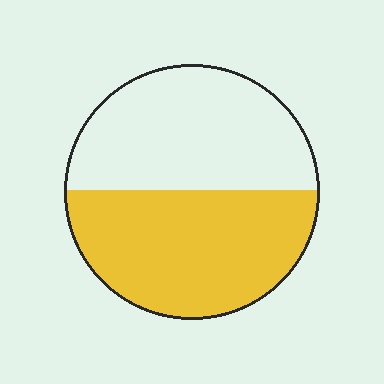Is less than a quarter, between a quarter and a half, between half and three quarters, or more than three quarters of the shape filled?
Between half and three quarters.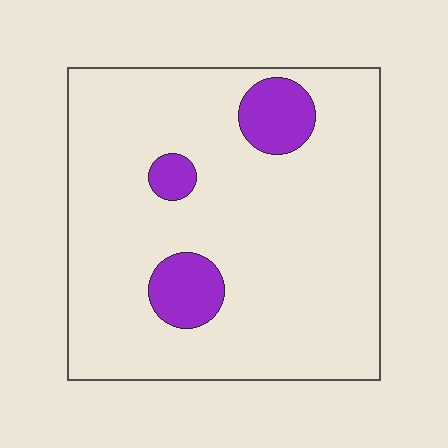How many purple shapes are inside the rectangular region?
3.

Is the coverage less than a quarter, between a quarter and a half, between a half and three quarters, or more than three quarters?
Less than a quarter.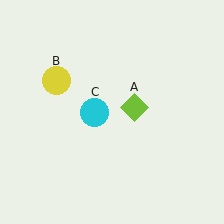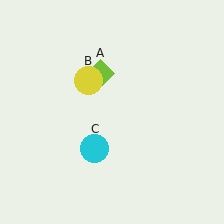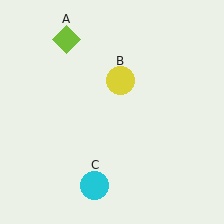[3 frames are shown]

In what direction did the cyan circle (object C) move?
The cyan circle (object C) moved down.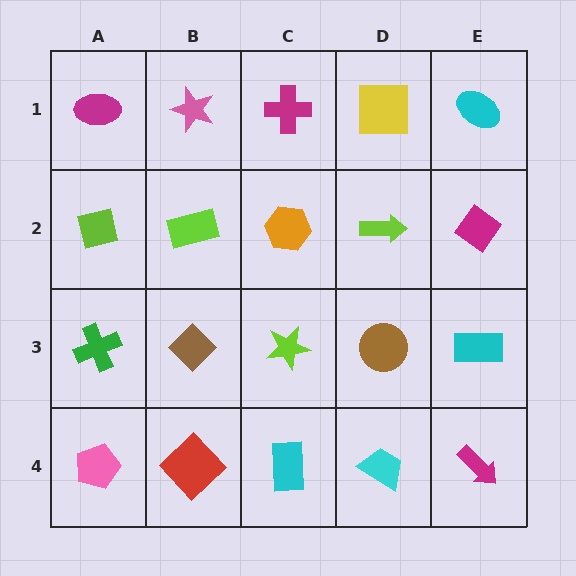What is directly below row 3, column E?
A magenta arrow.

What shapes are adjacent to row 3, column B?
A lime rectangle (row 2, column B), a red diamond (row 4, column B), a green cross (row 3, column A), a lime star (row 3, column C).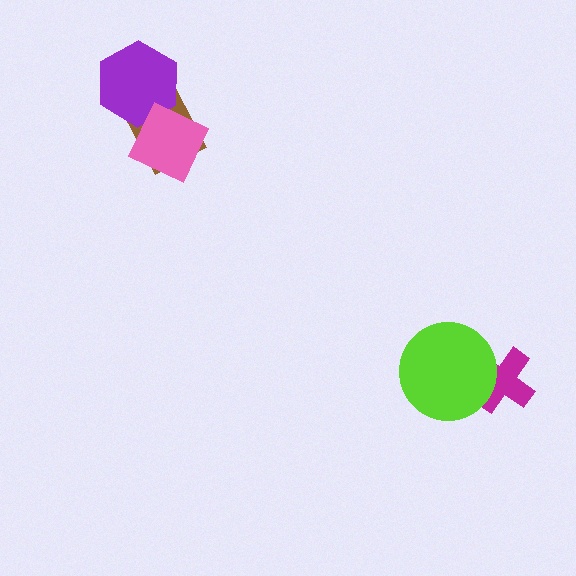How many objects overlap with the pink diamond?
2 objects overlap with the pink diamond.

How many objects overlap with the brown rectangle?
2 objects overlap with the brown rectangle.